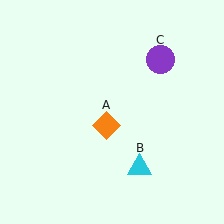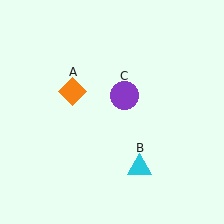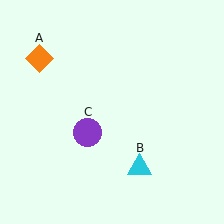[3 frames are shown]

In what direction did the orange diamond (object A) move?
The orange diamond (object A) moved up and to the left.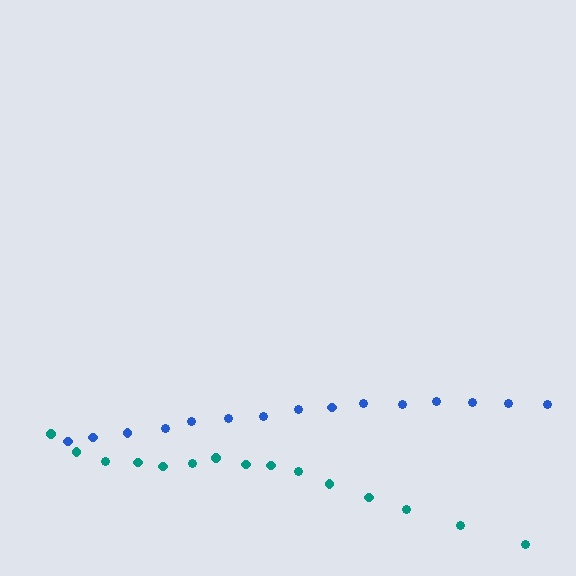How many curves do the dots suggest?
There are 2 distinct paths.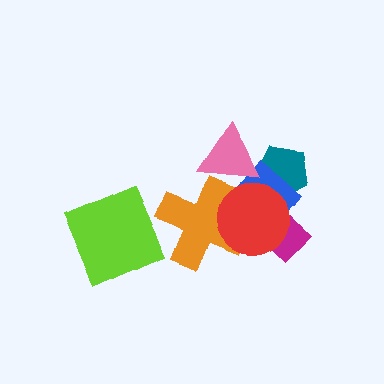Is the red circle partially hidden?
No, no other shape covers it.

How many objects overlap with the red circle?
4 objects overlap with the red circle.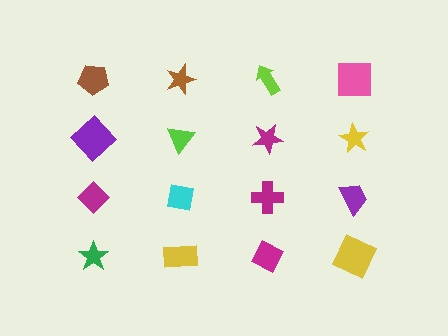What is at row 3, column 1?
A magenta diamond.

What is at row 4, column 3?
A magenta diamond.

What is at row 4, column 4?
A yellow square.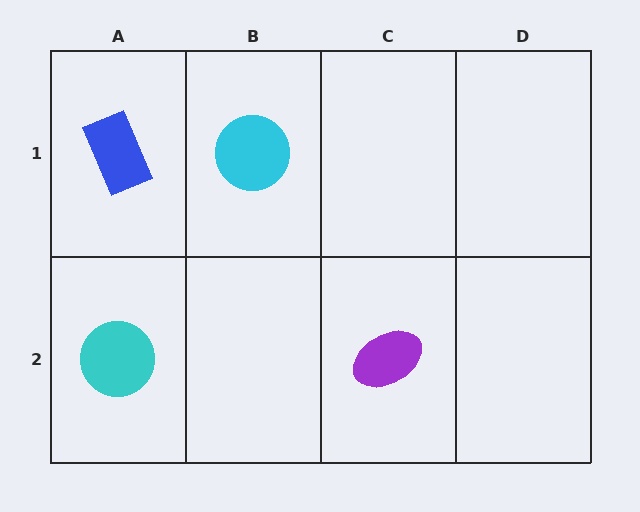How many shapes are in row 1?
2 shapes.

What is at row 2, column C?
A purple ellipse.